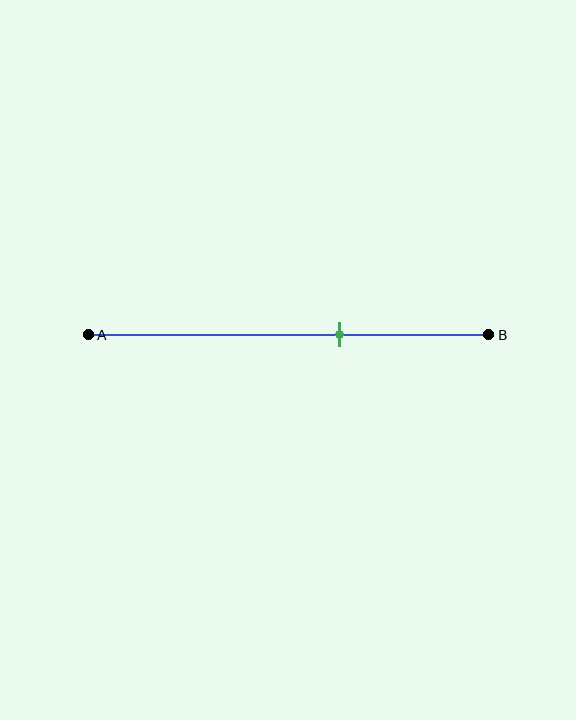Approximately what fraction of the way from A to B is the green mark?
The green mark is approximately 65% of the way from A to B.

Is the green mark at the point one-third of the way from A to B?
No, the mark is at about 65% from A, not at the 33% one-third point.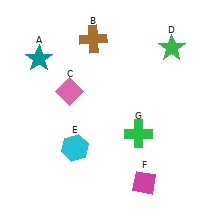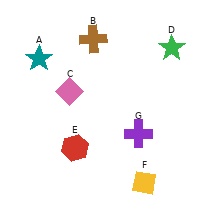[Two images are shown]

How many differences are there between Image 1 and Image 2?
There are 3 differences between the two images.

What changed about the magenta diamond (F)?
In Image 1, F is magenta. In Image 2, it changed to yellow.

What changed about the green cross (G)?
In Image 1, G is green. In Image 2, it changed to purple.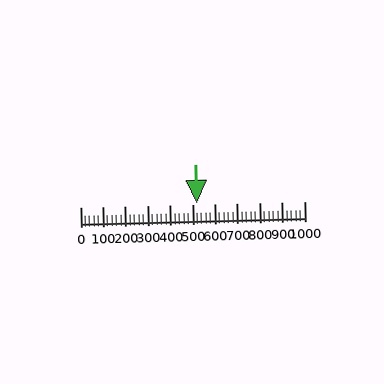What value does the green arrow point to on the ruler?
The green arrow points to approximately 519.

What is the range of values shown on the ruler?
The ruler shows values from 0 to 1000.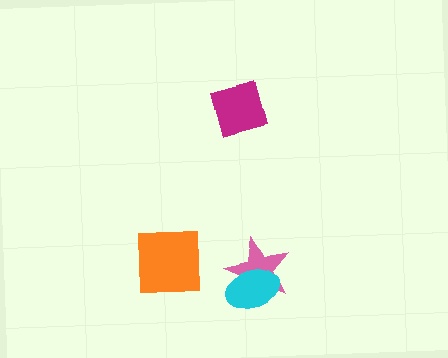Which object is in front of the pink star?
The cyan ellipse is in front of the pink star.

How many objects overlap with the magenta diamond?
0 objects overlap with the magenta diamond.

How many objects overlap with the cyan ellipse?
1 object overlaps with the cyan ellipse.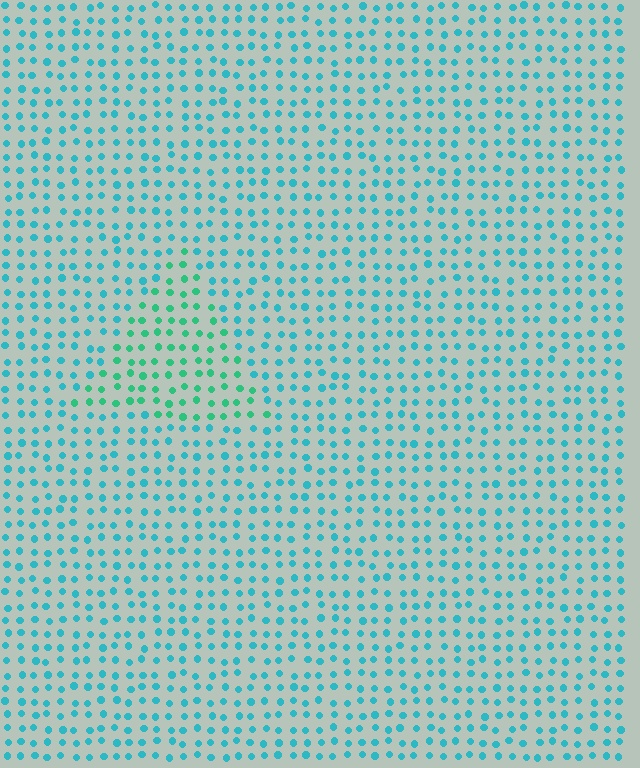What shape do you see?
I see a triangle.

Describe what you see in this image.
The image is filled with small cyan elements in a uniform arrangement. A triangle-shaped region is visible where the elements are tinted to a slightly different hue, forming a subtle color boundary.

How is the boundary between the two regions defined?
The boundary is defined purely by a slight shift in hue (about 32 degrees). Spacing, size, and orientation are identical on both sides.